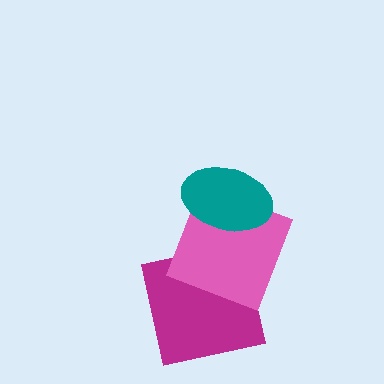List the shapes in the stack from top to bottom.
From top to bottom: the teal ellipse, the pink square, the magenta square.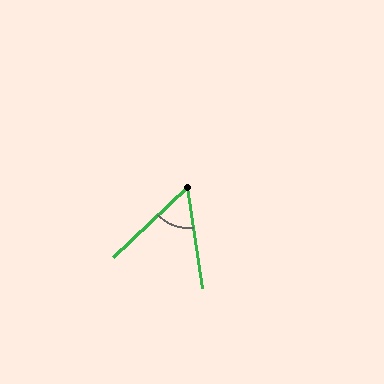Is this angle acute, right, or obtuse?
It is acute.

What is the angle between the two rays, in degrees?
Approximately 55 degrees.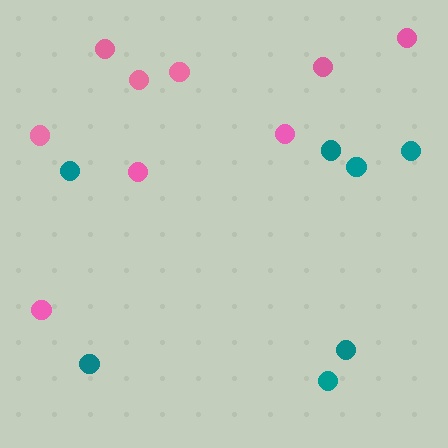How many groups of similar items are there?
There are 2 groups: one group of pink circles (9) and one group of teal circles (7).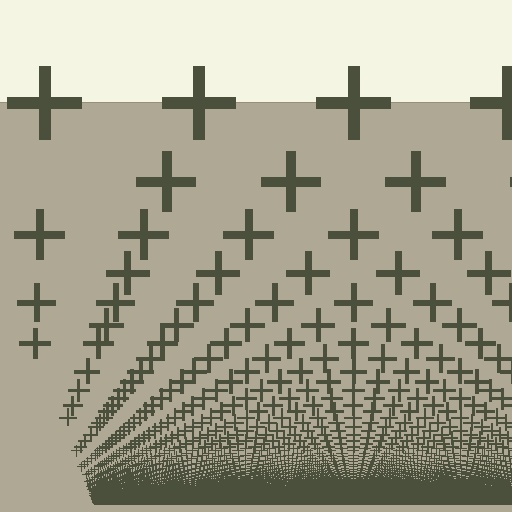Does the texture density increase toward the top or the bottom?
Density increases toward the bottom.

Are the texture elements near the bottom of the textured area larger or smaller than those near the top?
Smaller. The gradient is inverted — elements near the bottom are smaller and denser.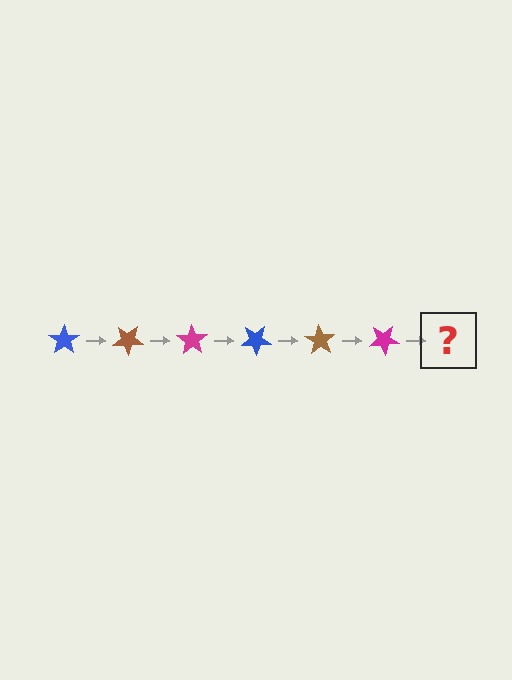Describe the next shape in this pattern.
It should be a blue star, rotated 210 degrees from the start.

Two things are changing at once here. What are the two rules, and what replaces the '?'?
The two rules are that it rotates 35 degrees each step and the color cycles through blue, brown, and magenta. The '?' should be a blue star, rotated 210 degrees from the start.